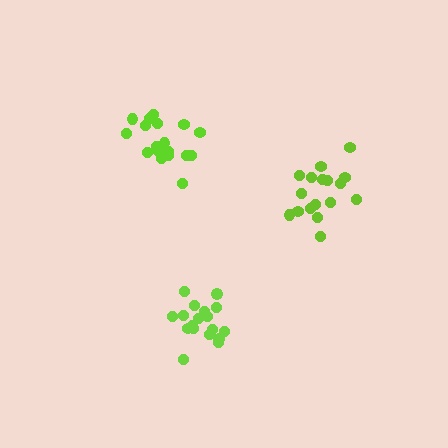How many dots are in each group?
Group 1: 17 dots, Group 2: 18 dots, Group 3: 18 dots (53 total).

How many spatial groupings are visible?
There are 3 spatial groupings.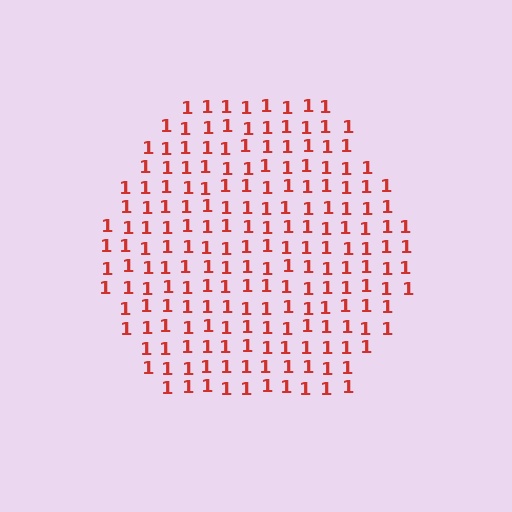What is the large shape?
The large shape is a hexagon.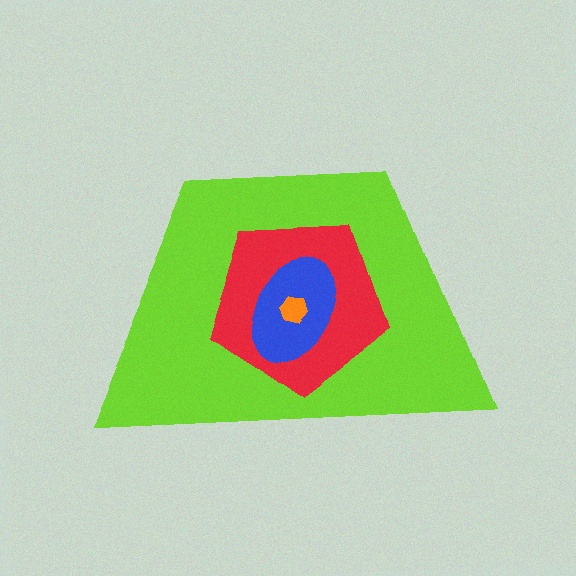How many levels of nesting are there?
4.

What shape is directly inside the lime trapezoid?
The red pentagon.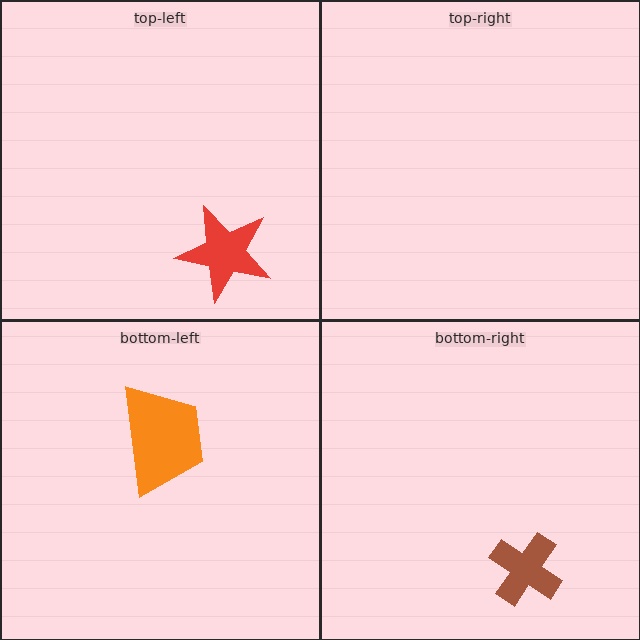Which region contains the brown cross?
The bottom-right region.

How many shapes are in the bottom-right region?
1.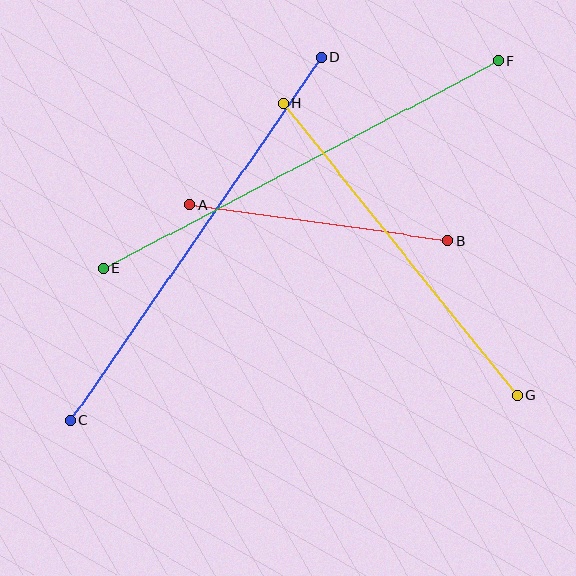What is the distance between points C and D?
The distance is approximately 441 pixels.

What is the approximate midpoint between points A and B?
The midpoint is at approximately (319, 222) pixels.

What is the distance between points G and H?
The distance is approximately 374 pixels.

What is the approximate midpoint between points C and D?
The midpoint is at approximately (196, 239) pixels.